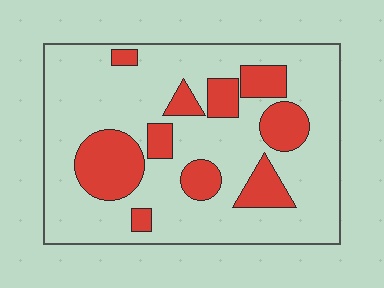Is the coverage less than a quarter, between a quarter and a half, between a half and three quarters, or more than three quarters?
Less than a quarter.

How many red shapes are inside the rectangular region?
10.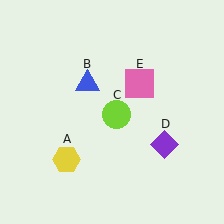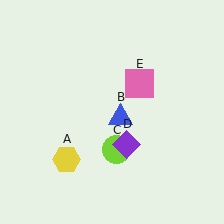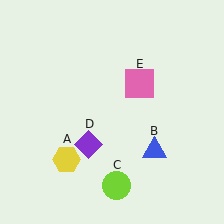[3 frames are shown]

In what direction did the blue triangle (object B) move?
The blue triangle (object B) moved down and to the right.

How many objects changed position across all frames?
3 objects changed position: blue triangle (object B), lime circle (object C), purple diamond (object D).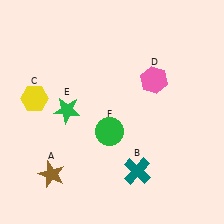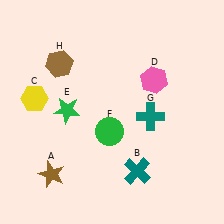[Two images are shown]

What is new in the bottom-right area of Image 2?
A teal cross (G) was added in the bottom-right area of Image 2.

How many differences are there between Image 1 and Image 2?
There are 2 differences between the two images.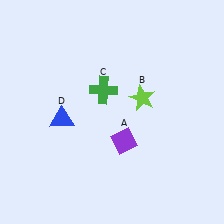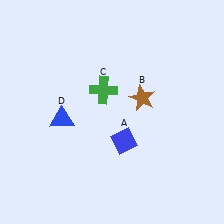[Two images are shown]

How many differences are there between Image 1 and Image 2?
There are 2 differences between the two images.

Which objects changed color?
A changed from purple to blue. B changed from lime to brown.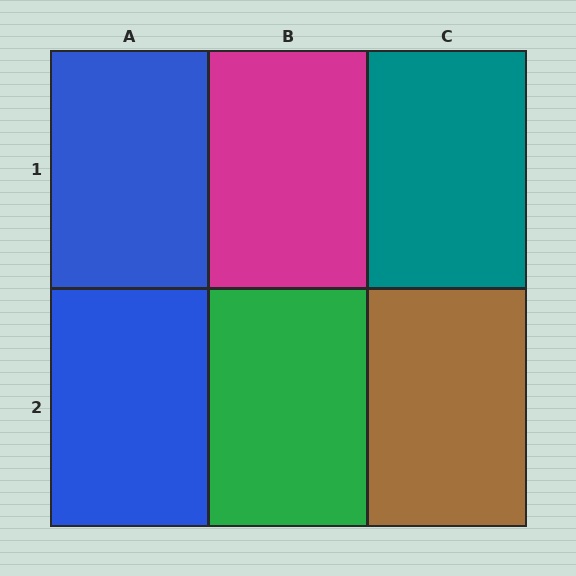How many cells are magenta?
1 cell is magenta.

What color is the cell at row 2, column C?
Brown.